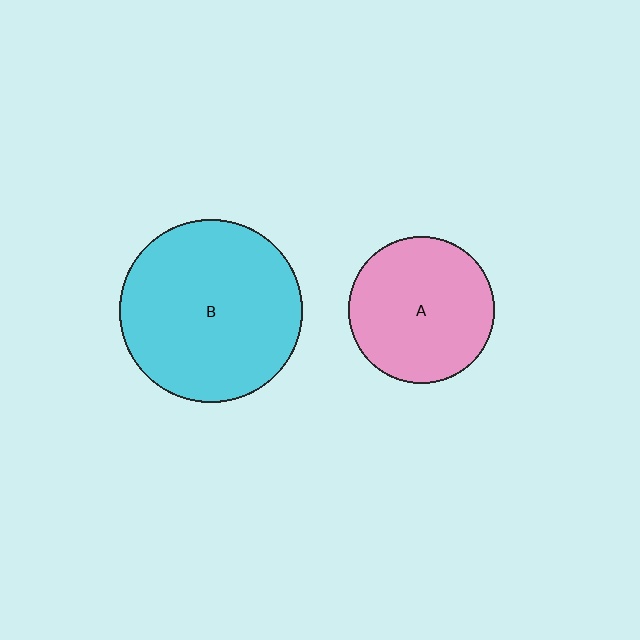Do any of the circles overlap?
No, none of the circles overlap.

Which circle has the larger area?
Circle B (cyan).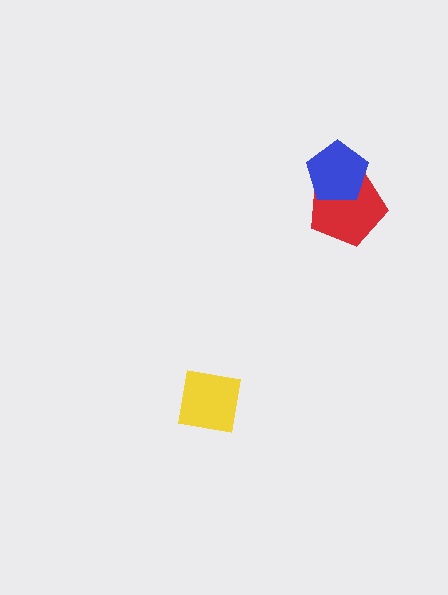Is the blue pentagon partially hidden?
No, no other shape covers it.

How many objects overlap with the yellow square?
0 objects overlap with the yellow square.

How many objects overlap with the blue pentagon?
1 object overlaps with the blue pentagon.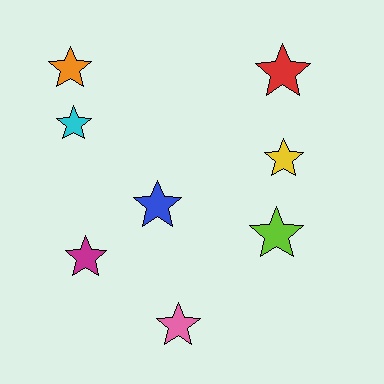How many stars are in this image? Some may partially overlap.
There are 8 stars.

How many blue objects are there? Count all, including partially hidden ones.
There is 1 blue object.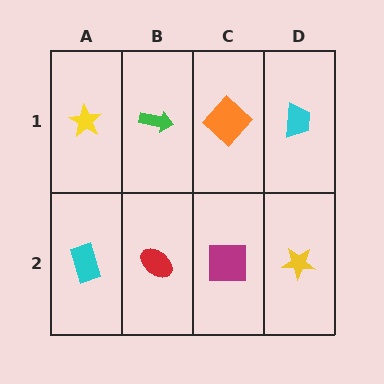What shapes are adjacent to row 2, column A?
A yellow star (row 1, column A), a red ellipse (row 2, column B).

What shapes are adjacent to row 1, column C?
A magenta square (row 2, column C), a green arrow (row 1, column B), a cyan trapezoid (row 1, column D).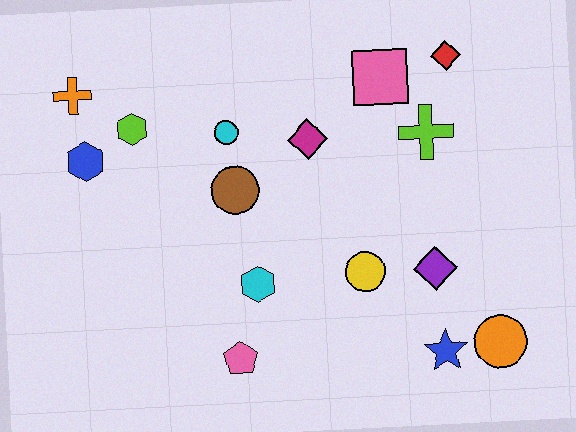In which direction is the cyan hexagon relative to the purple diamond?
The cyan hexagon is to the left of the purple diamond.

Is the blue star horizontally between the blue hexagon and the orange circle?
Yes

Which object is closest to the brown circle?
The cyan circle is closest to the brown circle.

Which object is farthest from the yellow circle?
The orange cross is farthest from the yellow circle.